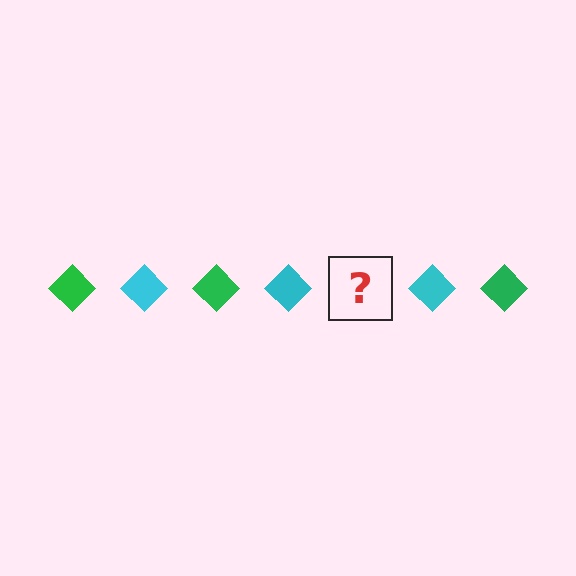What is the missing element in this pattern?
The missing element is a green diamond.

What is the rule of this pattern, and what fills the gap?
The rule is that the pattern cycles through green, cyan diamonds. The gap should be filled with a green diamond.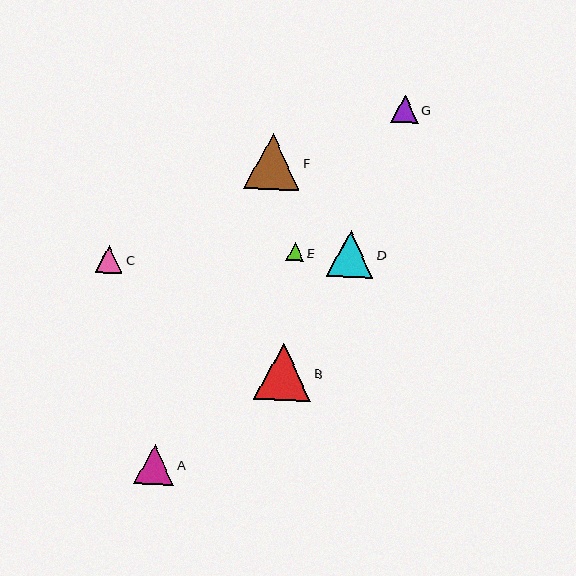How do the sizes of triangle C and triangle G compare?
Triangle C and triangle G are approximately the same size.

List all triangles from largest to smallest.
From largest to smallest: B, F, D, A, C, G, E.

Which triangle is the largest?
Triangle B is the largest with a size of approximately 57 pixels.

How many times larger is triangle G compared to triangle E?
Triangle G is approximately 1.5 times the size of triangle E.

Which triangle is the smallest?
Triangle E is the smallest with a size of approximately 18 pixels.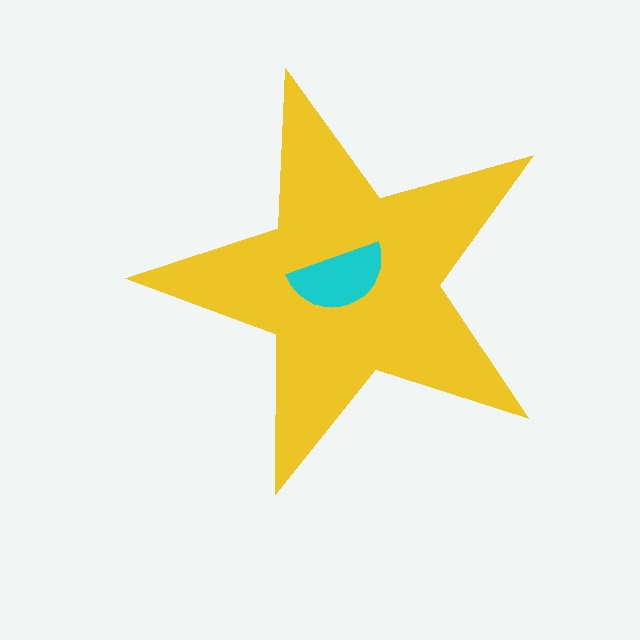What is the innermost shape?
The cyan semicircle.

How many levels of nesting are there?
2.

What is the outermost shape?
The yellow star.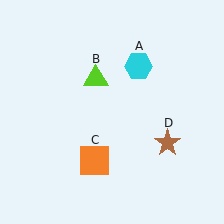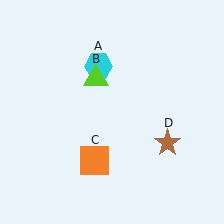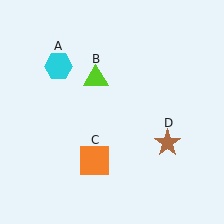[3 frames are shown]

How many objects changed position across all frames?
1 object changed position: cyan hexagon (object A).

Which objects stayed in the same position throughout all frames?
Lime triangle (object B) and orange square (object C) and brown star (object D) remained stationary.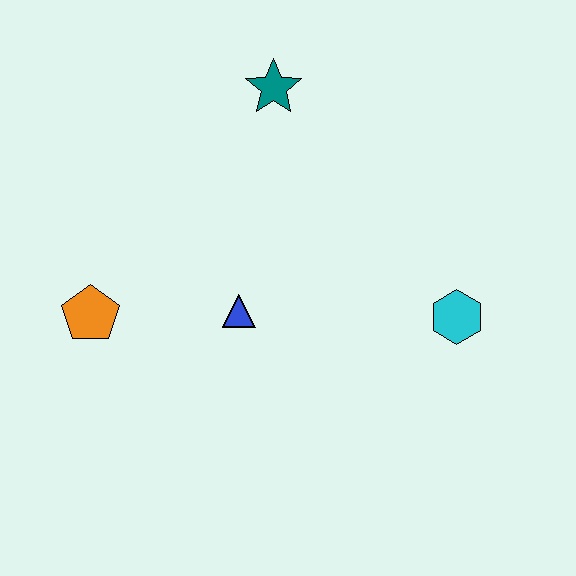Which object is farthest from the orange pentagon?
The cyan hexagon is farthest from the orange pentagon.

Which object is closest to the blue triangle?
The orange pentagon is closest to the blue triangle.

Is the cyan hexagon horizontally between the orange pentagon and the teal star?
No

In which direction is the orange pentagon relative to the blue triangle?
The orange pentagon is to the left of the blue triangle.